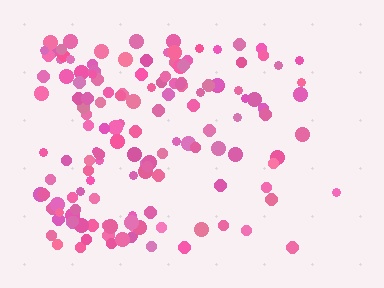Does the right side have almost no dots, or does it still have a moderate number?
Still a moderate number, just noticeably fewer than the left.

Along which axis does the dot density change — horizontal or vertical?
Horizontal.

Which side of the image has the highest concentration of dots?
The left.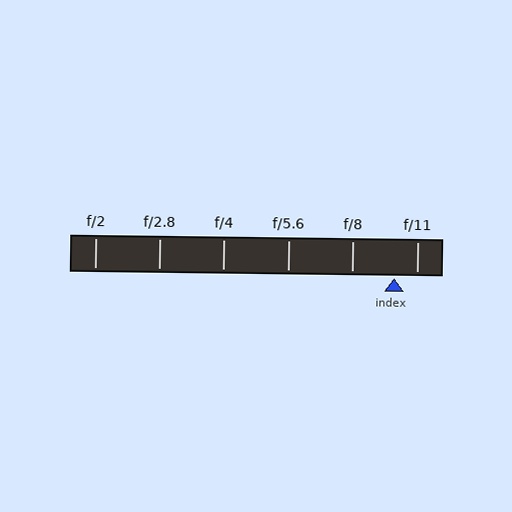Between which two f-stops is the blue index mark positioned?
The index mark is between f/8 and f/11.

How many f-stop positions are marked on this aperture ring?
There are 6 f-stop positions marked.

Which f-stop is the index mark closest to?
The index mark is closest to f/11.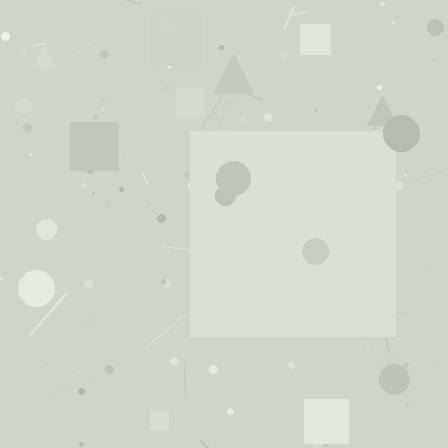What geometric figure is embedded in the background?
A square is embedded in the background.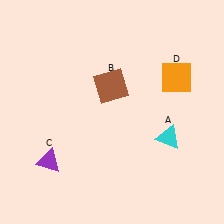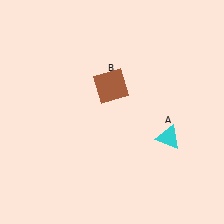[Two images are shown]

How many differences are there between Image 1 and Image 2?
There are 2 differences between the two images.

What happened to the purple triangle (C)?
The purple triangle (C) was removed in Image 2. It was in the bottom-left area of Image 1.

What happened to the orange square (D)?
The orange square (D) was removed in Image 2. It was in the top-right area of Image 1.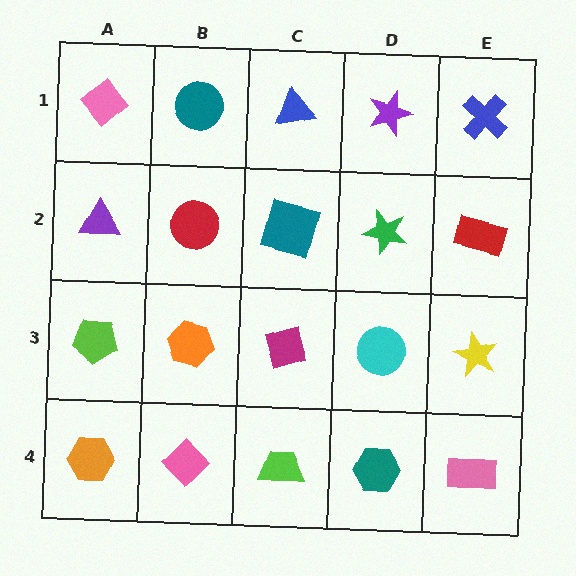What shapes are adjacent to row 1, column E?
A red rectangle (row 2, column E), a purple star (row 1, column D).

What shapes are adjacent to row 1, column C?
A teal square (row 2, column C), a teal circle (row 1, column B), a purple star (row 1, column D).